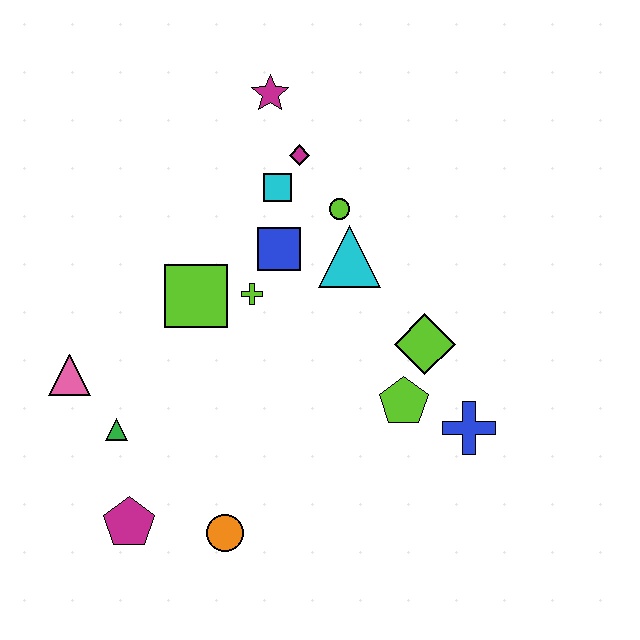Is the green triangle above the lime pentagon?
No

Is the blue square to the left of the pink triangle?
No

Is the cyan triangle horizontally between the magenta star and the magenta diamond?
No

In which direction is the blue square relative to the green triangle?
The blue square is above the green triangle.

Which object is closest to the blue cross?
The lime pentagon is closest to the blue cross.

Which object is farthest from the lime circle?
The magenta pentagon is farthest from the lime circle.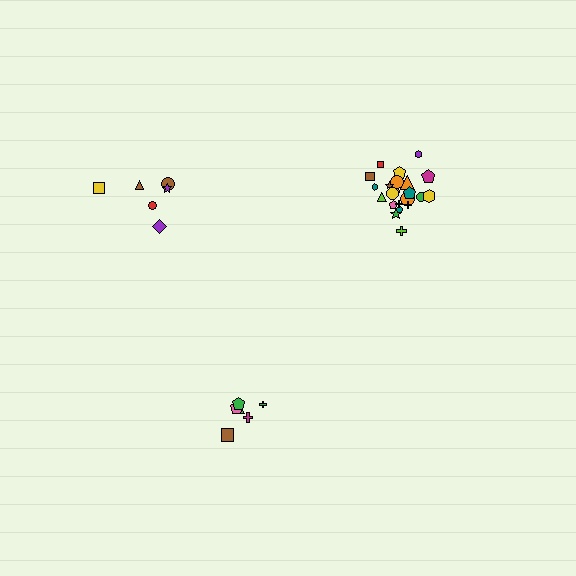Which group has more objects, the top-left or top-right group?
The top-right group.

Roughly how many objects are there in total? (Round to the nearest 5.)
Roughly 35 objects in total.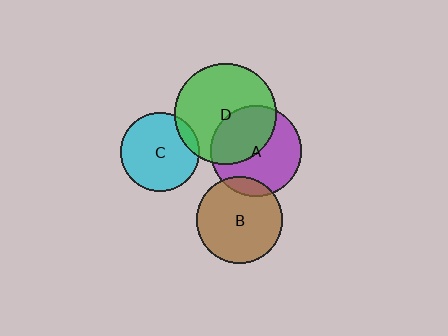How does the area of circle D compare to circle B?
Approximately 1.4 times.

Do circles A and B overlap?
Yes.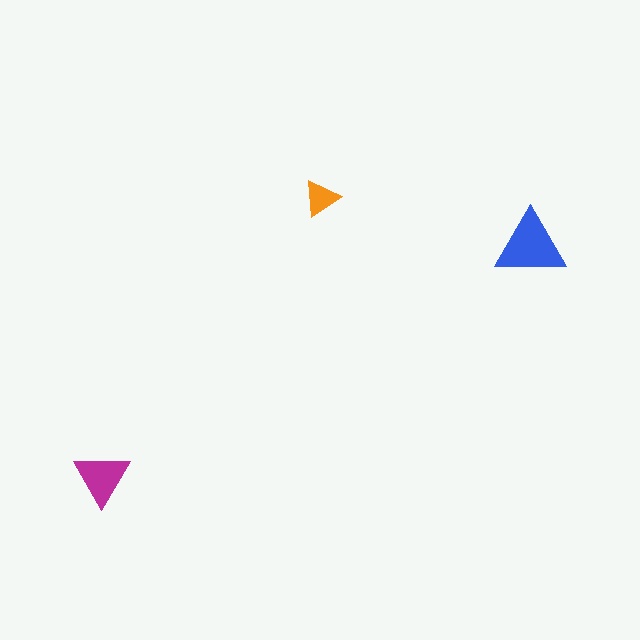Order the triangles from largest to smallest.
the blue one, the magenta one, the orange one.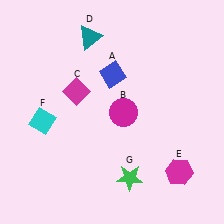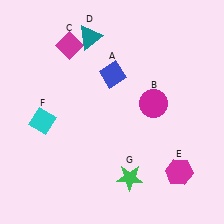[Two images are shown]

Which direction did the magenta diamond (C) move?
The magenta diamond (C) moved up.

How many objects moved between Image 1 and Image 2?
2 objects moved between the two images.